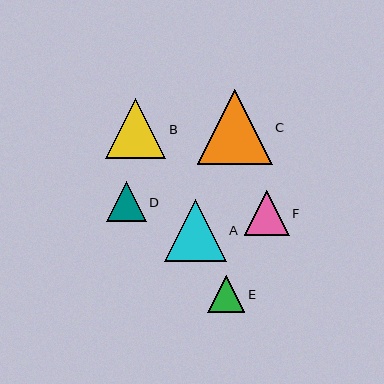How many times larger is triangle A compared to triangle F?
Triangle A is approximately 1.4 times the size of triangle F.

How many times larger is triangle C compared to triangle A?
Triangle C is approximately 1.2 times the size of triangle A.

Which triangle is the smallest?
Triangle E is the smallest with a size of approximately 37 pixels.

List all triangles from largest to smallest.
From largest to smallest: C, A, B, F, D, E.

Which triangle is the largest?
Triangle C is the largest with a size of approximately 75 pixels.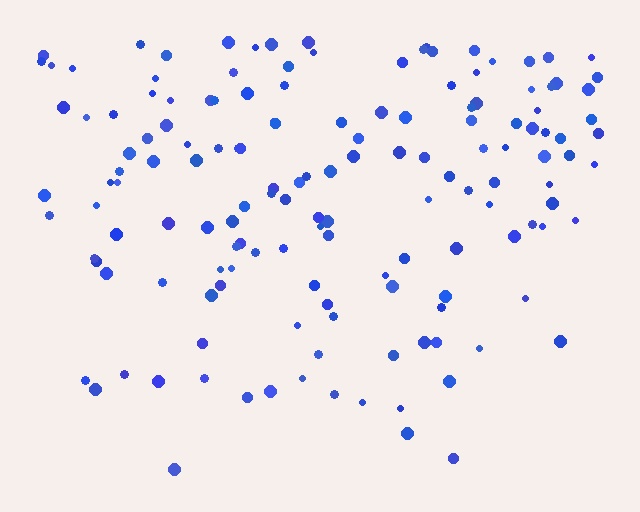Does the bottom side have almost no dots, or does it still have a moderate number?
Still a moderate number, just noticeably fewer than the top.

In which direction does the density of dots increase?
From bottom to top, with the top side densest.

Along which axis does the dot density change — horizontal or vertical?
Vertical.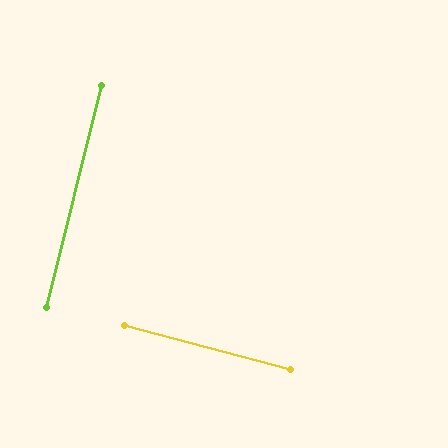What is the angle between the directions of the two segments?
Approximately 89 degrees.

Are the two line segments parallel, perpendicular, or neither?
Perpendicular — they meet at approximately 89°.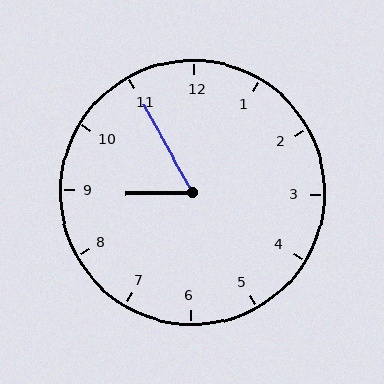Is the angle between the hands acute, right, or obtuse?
It is acute.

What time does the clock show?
8:55.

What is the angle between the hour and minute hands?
Approximately 62 degrees.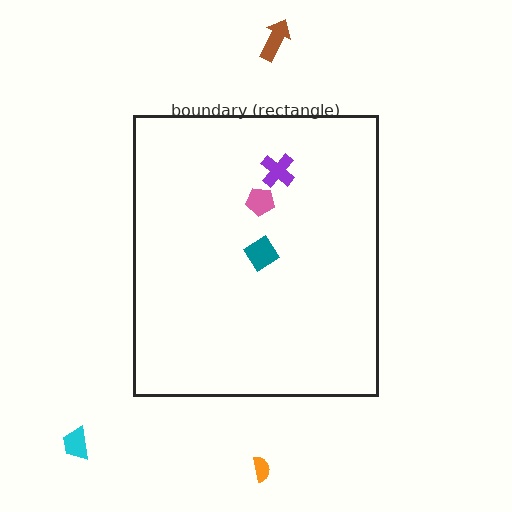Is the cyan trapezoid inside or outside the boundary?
Outside.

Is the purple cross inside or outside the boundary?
Inside.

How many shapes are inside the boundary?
3 inside, 3 outside.